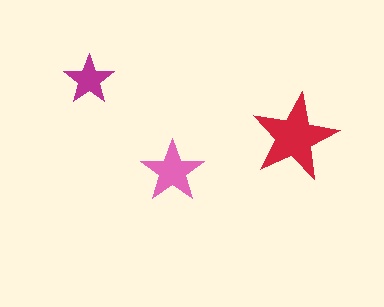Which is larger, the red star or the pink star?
The red one.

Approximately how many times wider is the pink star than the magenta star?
About 1.5 times wider.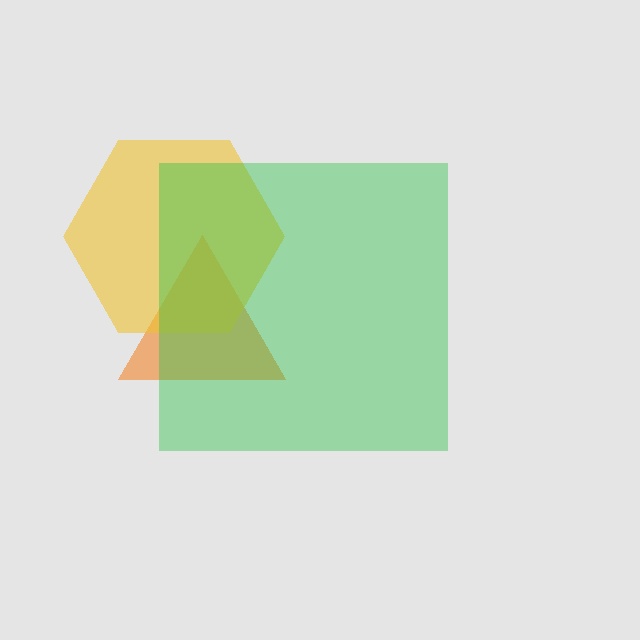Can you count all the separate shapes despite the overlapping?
Yes, there are 3 separate shapes.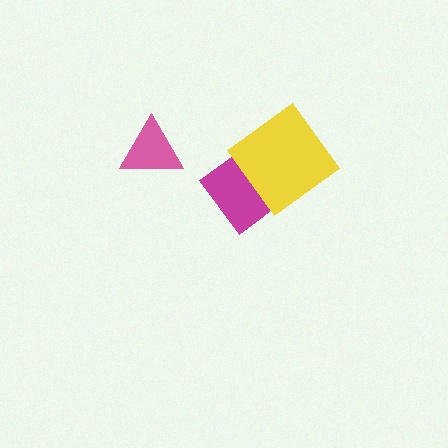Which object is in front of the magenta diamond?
The yellow diamond is in front of the magenta diamond.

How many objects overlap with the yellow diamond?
1 object overlaps with the yellow diamond.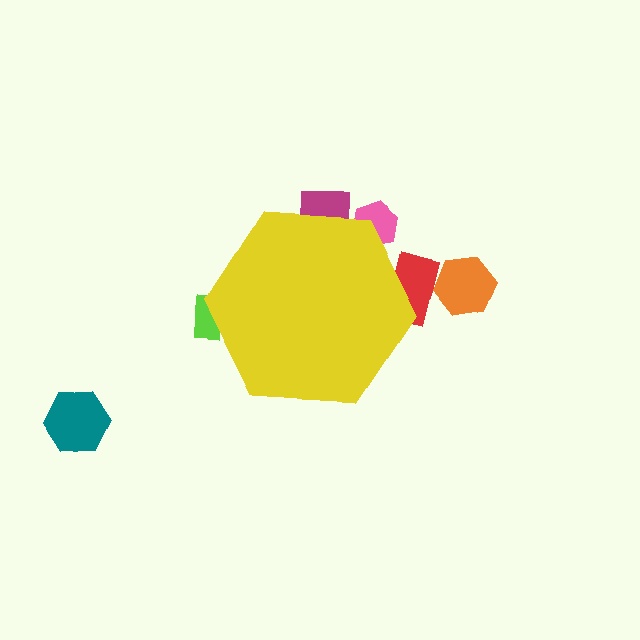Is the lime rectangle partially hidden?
Yes, the lime rectangle is partially hidden behind the yellow hexagon.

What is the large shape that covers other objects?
A yellow hexagon.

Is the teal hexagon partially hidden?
No, the teal hexagon is fully visible.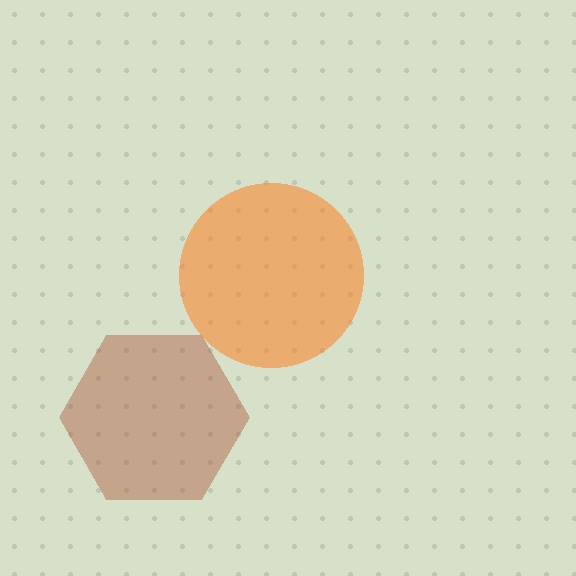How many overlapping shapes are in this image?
There are 2 overlapping shapes in the image.